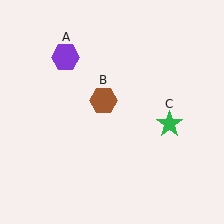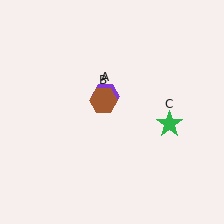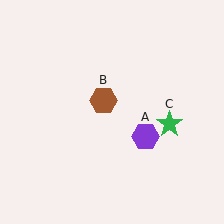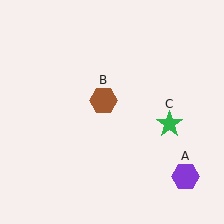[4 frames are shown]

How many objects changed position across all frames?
1 object changed position: purple hexagon (object A).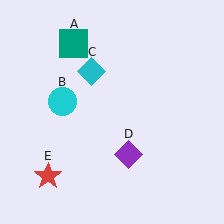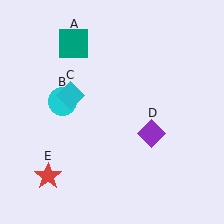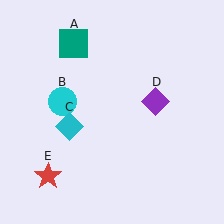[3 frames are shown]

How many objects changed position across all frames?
2 objects changed position: cyan diamond (object C), purple diamond (object D).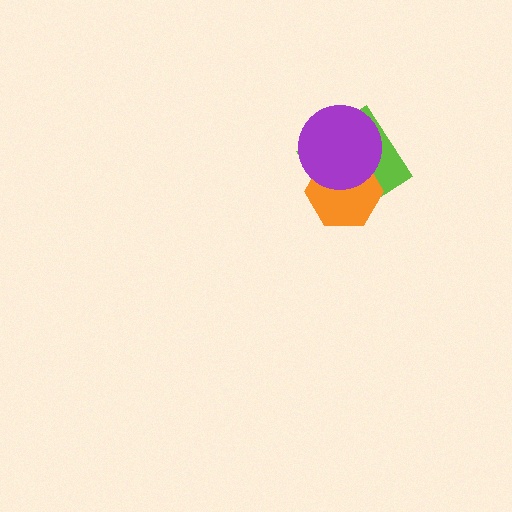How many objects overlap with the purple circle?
2 objects overlap with the purple circle.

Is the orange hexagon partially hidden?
Yes, it is partially covered by another shape.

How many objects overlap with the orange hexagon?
2 objects overlap with the orange hexagon.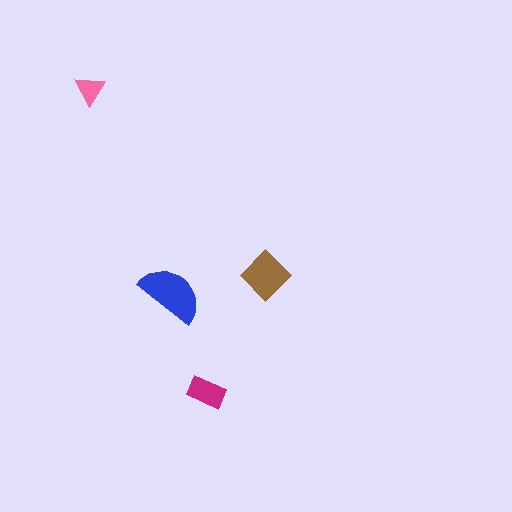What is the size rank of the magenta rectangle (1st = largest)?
3rd.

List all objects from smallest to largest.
The pink triangle, the magenta rectangle, the brown diamond, the blue semicircle.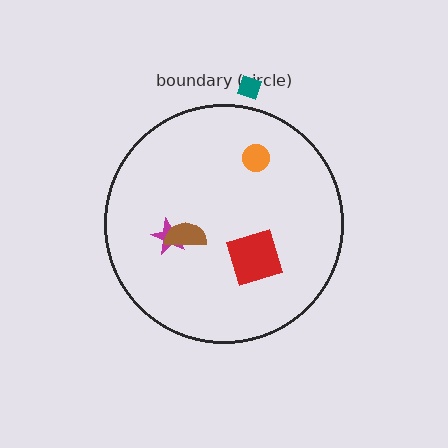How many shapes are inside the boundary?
4 inside, 1 outside.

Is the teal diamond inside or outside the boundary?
Outside.